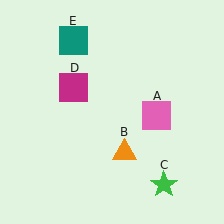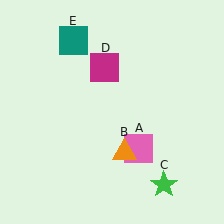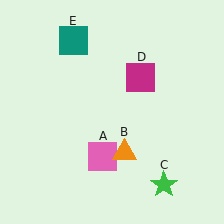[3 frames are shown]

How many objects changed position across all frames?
2 objects changed position: pink square (object A), magenta square (object D).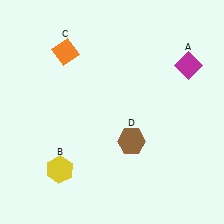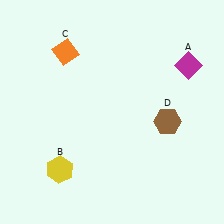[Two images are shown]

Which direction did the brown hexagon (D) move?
The brown hexagon (D) moved right.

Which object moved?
The brown hexagon (D) moved right.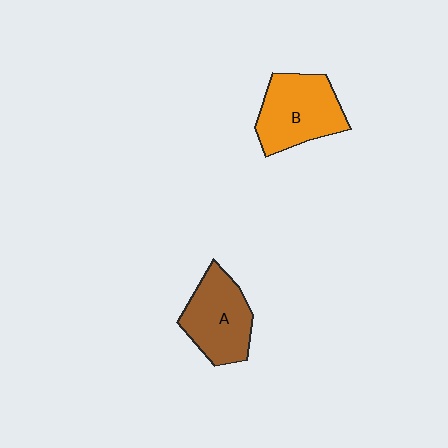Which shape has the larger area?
Shape B (orange).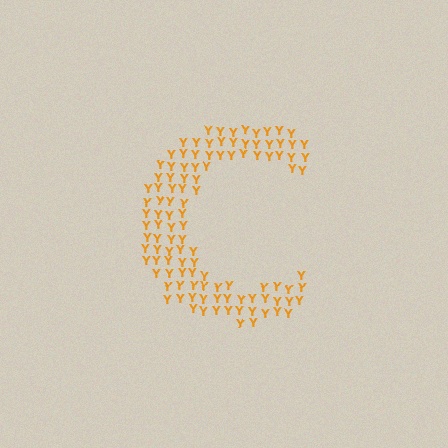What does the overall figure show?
The overall figure shows the letter C.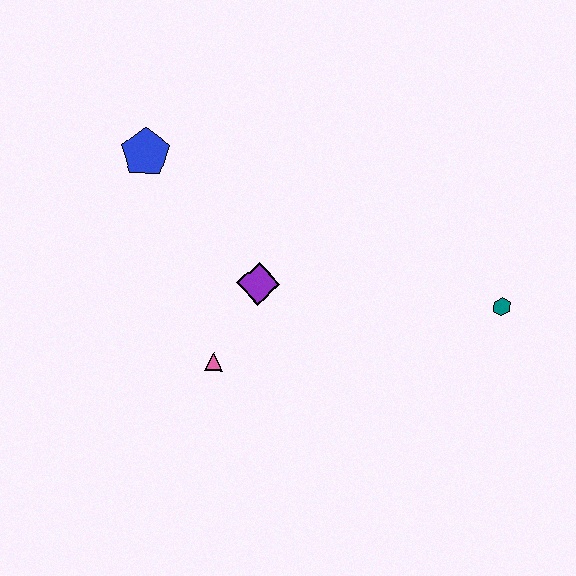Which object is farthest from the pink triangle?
The teal hexagon is farthest from the pink triangle.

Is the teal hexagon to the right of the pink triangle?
Yes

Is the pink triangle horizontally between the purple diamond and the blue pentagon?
Yes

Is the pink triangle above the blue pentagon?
No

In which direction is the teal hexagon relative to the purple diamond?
The teal hexagon is to the right of the purple diamond.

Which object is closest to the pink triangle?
The purple diamond is closest to the pink triangle.